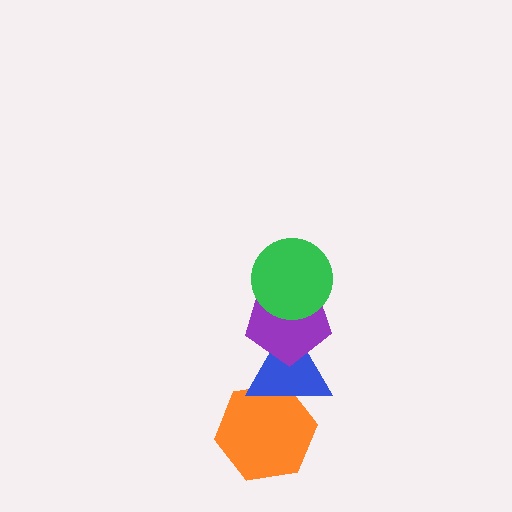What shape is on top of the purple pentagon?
The green circle is on top of the purple pentagon.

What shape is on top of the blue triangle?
The purple pentagon is on top of the blue triangle.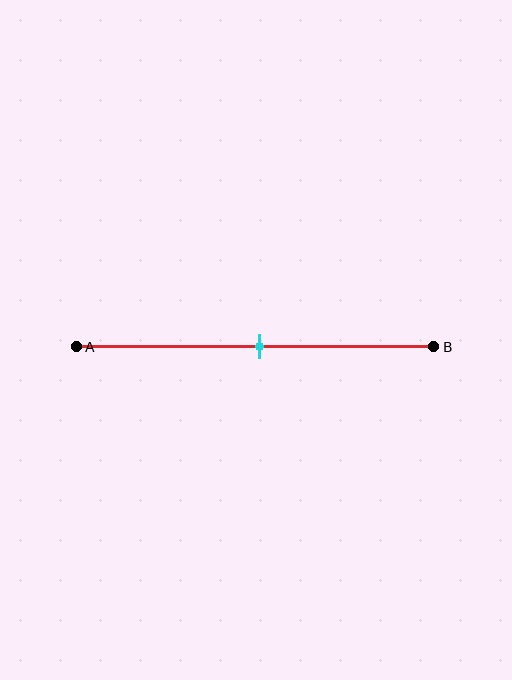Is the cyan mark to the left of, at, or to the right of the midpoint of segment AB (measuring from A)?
The cyan mark is approximately at the midpoint of segment AB.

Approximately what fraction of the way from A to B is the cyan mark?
The cyan mark is approximately 50% of the way from A to B.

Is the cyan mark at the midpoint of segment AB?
Yes, the mark is approximately at the midpoint.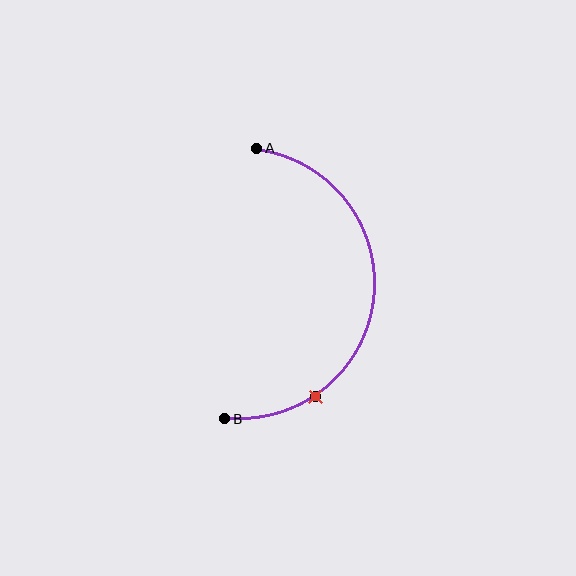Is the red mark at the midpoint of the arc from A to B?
No. The red mark lies on the arc but is closer to endpoint B. The arc midpoint would be at the point on the curve equidistant along the arc from both A and B.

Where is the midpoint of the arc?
The arc midpoint is the point on the curve farthest from the straight line joining A and B. It sits to the right of that line.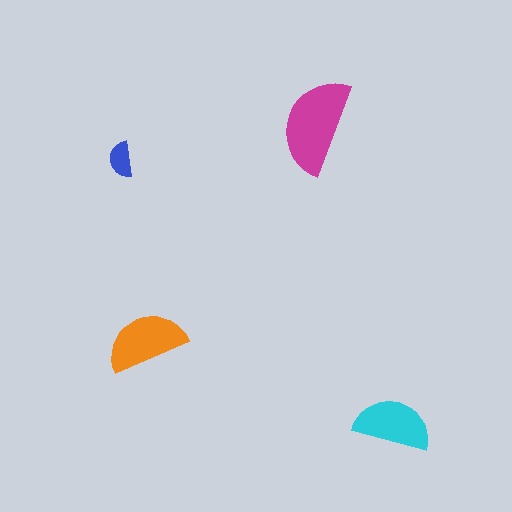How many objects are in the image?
There are 4 objects in the image.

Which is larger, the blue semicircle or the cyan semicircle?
The cyan one.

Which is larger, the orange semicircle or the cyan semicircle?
The orange one.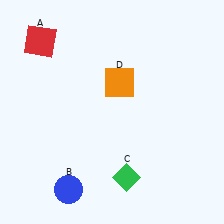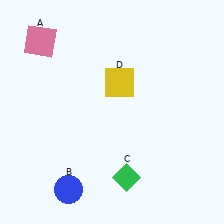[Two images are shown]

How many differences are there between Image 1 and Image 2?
There are 2 differences between the two images.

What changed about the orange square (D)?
In Image 1, D is orange. In Image 2, it changed to yellow.